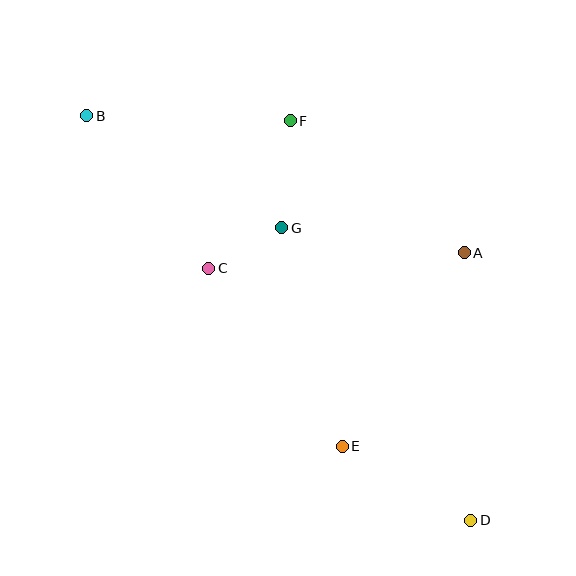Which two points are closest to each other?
Points C and G are closest to each other.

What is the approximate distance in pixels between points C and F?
The distance between C and F is approximately 169 pixels.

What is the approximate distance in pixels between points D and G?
The distance between D and G is approximately 348 pixels.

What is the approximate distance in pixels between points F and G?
The distance between F and G is approximately 107 pixels.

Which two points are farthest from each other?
Points B and D are farthest from each other.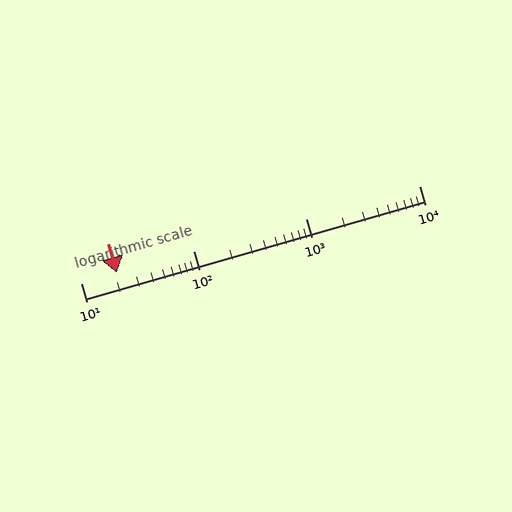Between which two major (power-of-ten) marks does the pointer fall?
The pointer is between 10 and 100.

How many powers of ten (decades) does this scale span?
The scale spans 3 decades, from 10 to 10000.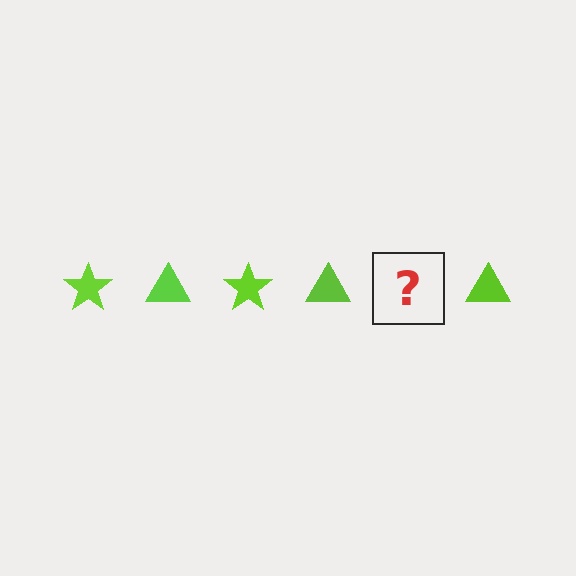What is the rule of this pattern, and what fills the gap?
The rule is that the pattern cycles through star, triangle shapes in lime. The gap should be filled with a lime star.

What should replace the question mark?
The question mark should be replaced with a lime star.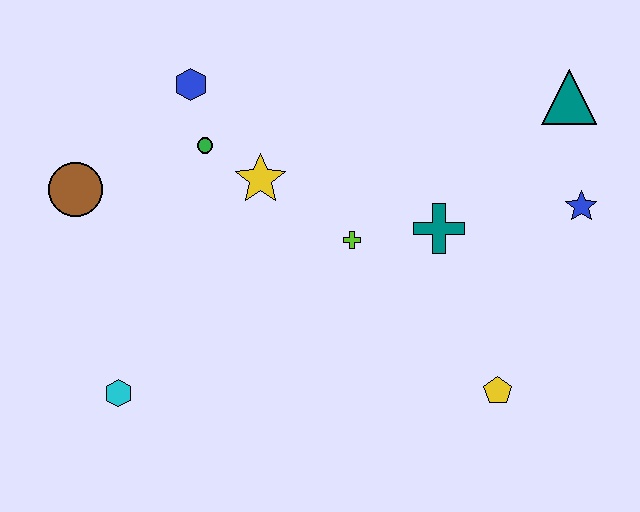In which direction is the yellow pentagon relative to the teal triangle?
The yellow pentagon is below the teal triangle.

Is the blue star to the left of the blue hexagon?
No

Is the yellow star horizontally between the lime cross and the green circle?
Yes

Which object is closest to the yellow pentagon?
The teal cross is closest to the yellow pentagon.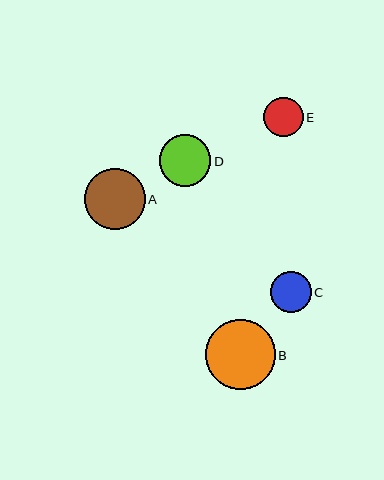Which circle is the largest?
Circle B is the largest with a size of approximately 70 pixels.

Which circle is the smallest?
Circle E is the smallest with a size of approximately 39 pixels.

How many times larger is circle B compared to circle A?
Circle B is approximately 1.1 times the size of circle A.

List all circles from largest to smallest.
From largest to smallest: B, A, D, C, E.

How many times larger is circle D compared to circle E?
Circle D is approximately 1.3 times the size of circle E.